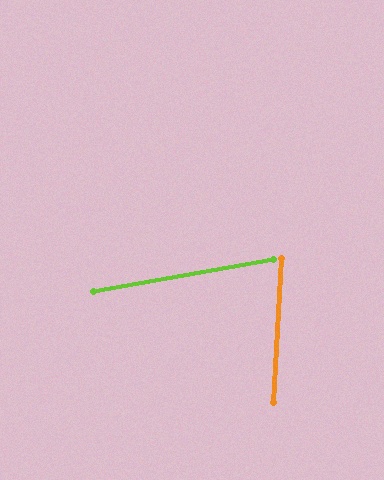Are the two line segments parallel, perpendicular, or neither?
Neither parallel nor perpendicular — they differ by about 77°.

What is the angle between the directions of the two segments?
Approximately 77 degrees.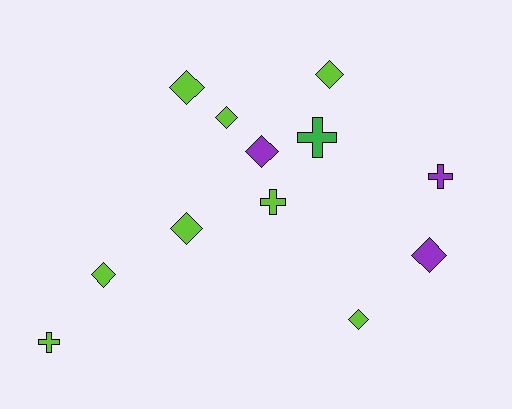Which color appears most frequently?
Lime, with 8 objects.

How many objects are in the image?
There are 12 objects.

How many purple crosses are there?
There is 1 purple cross.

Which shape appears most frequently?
Diamond, with 8 objects.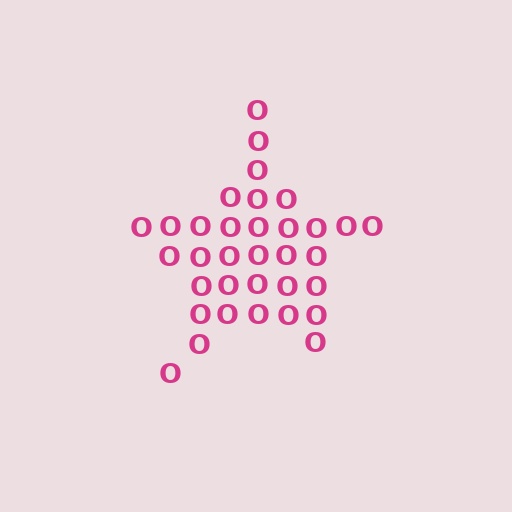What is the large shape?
The large shape is a star.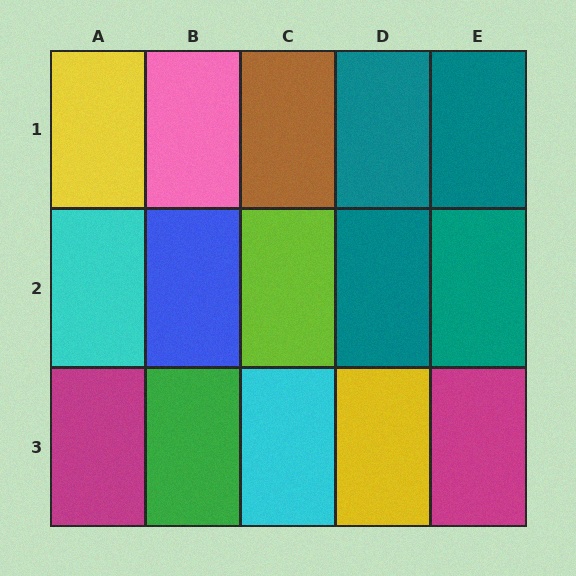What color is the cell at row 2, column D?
Teal.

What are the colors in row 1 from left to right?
Yellow, pink, brown, teal, teal.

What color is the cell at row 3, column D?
Yellow.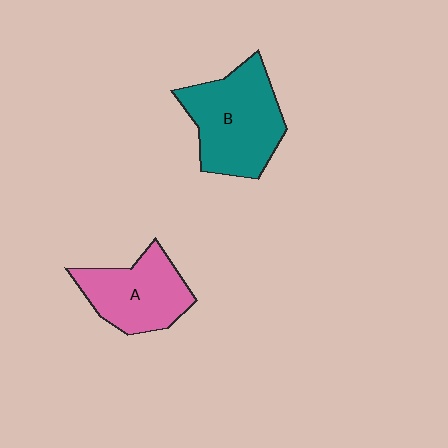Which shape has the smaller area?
Shape A (pink).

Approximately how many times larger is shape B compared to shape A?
Approximately 1.3 times.